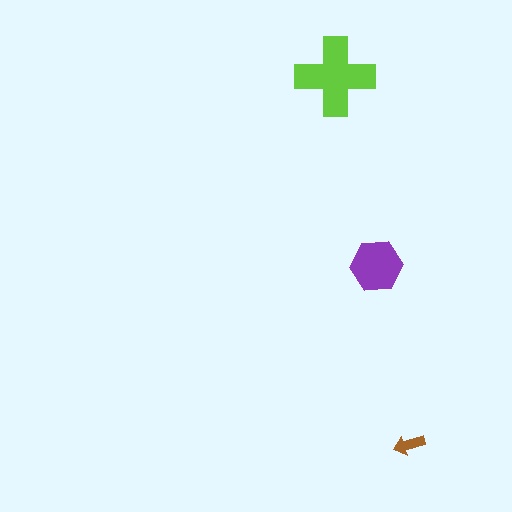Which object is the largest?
The lime cross.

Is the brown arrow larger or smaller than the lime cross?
Smaller.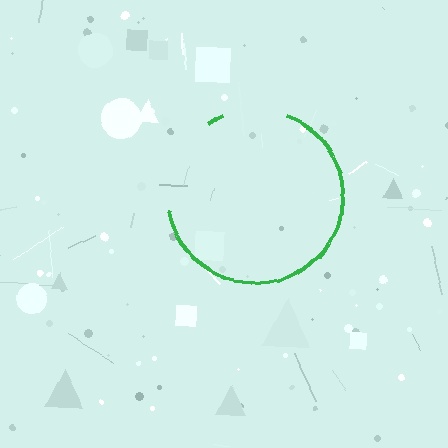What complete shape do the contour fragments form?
The contour fragments form a circle.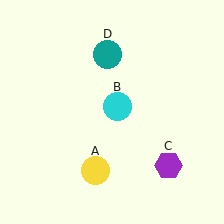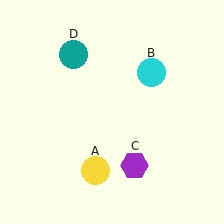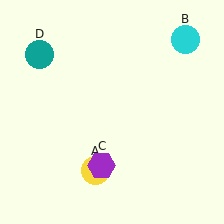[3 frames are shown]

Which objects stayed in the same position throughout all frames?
Yellow circle (object A) remained stationary.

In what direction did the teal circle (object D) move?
The teal circle (object D) moved left.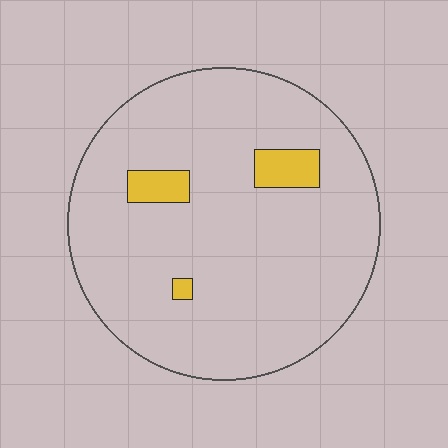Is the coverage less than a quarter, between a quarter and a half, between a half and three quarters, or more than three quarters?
Less than a quarter.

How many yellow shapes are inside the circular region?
3.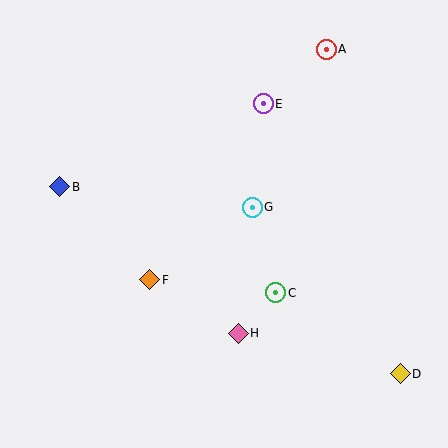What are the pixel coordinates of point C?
Point C is at (276, 293).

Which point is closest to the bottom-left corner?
Point F is closest to the bottom-left corner.